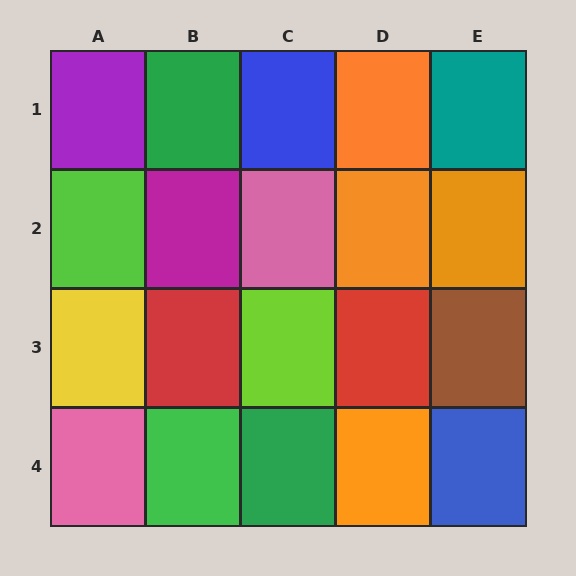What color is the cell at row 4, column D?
Orange.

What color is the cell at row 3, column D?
Red.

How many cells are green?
3 cells are green.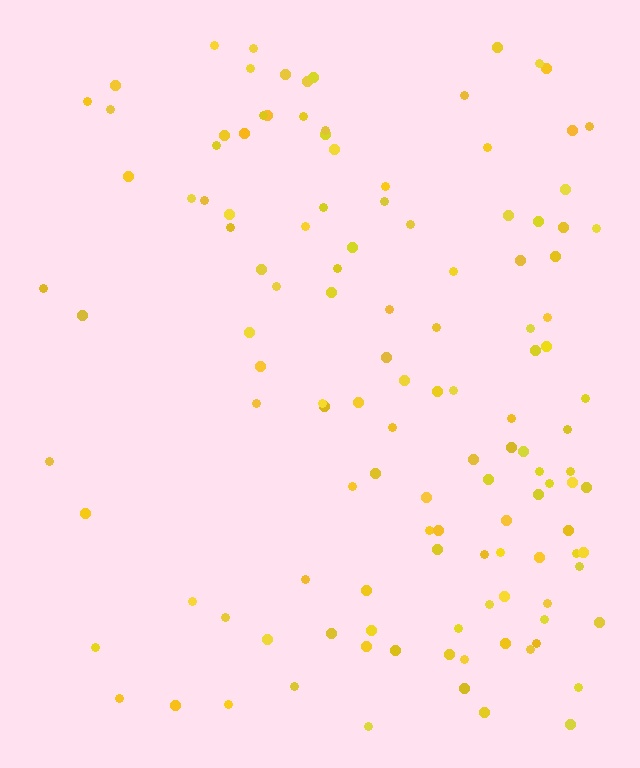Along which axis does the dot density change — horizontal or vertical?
Horizontal.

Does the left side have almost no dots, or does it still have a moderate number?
Still a moderate number, just noticeably fewer than the right.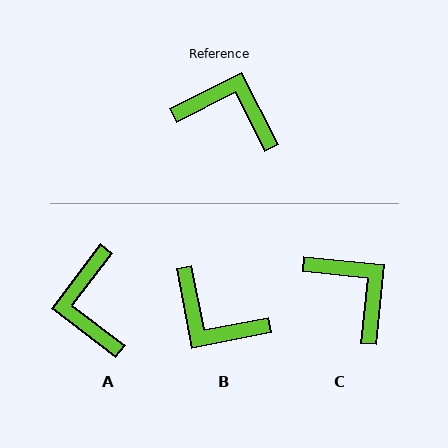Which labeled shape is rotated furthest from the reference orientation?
B, about 164 degrees away.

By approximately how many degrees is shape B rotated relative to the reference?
Approximately 164 degrees counter-clockwise.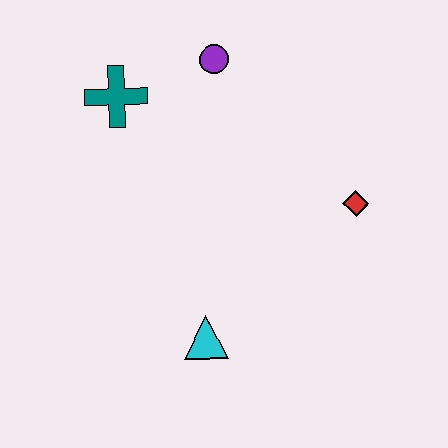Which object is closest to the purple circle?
The teal cross is closest to the purple circle.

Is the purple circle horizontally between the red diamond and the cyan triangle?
Yes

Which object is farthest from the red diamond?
The teal cross is farthest from the red diamond.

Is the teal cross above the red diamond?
Yes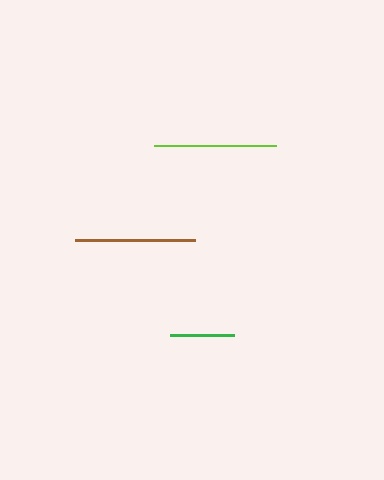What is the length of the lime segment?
The lime segment is approximately 122 pixels long.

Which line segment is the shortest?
The green line is the shortest at approximately 64 pixels.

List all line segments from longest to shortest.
From longest to shortest: lime, brown, green.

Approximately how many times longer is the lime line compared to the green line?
The lime line is approximately 1.9 times the length of the green line.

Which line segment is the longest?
The lime line is the longest at approximately 122 pixels.